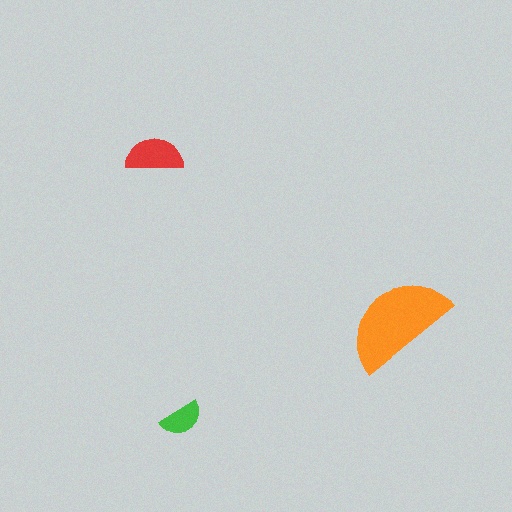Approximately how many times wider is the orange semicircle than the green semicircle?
About 2.5 times wider.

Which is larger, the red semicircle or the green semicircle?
The red one.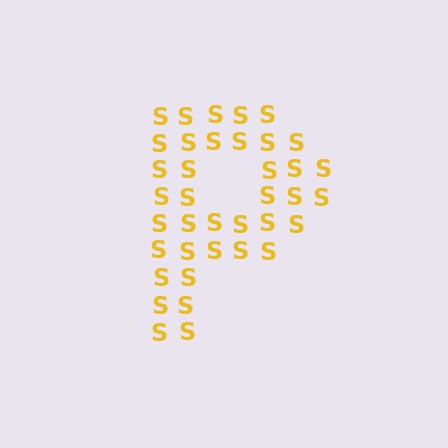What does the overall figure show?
The overall figure shows the letter P.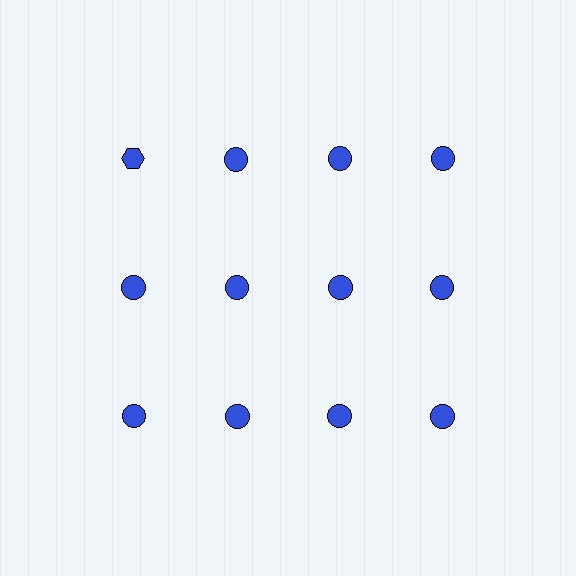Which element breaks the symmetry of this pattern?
The blue hexagon in the top row, leftmost column breaks the symmetry. All other shapes are blue circles.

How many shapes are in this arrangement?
There are 12 shapes arranged in a grid pattern.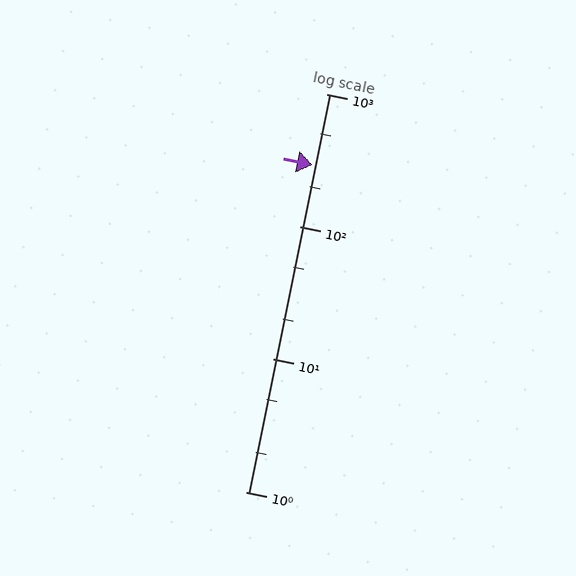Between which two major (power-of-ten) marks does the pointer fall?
The pointer is between 100 and 1000.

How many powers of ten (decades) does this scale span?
The scale spans 3 decades, from 1 to 1000.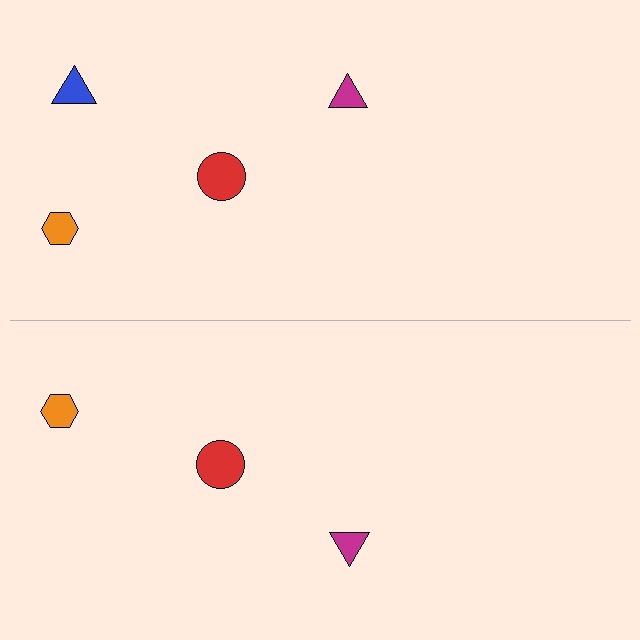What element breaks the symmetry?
A blue triangle is missing from the bottom side.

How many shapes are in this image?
There are 7 shapes in this image.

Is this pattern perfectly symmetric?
No, the pattern is not perfectly symmetric. A blue triangle is missing from the bottom side.